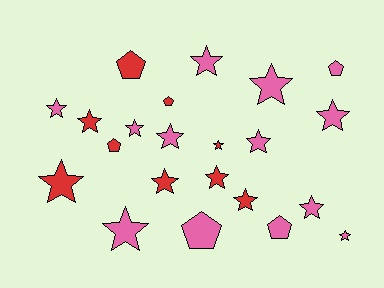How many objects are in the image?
There are 22 objects.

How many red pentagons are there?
There are 3 red pentagons.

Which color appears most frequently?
Pink, with 13 objects.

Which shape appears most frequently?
Star, with 16 objects.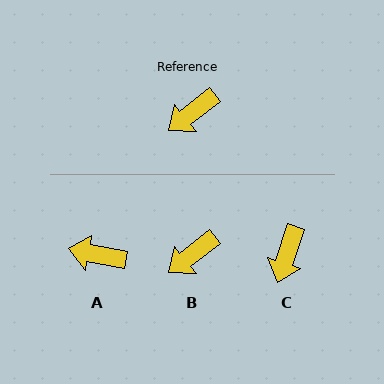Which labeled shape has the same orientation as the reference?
B.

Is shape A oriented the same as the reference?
No, it is off by about 49 degrees.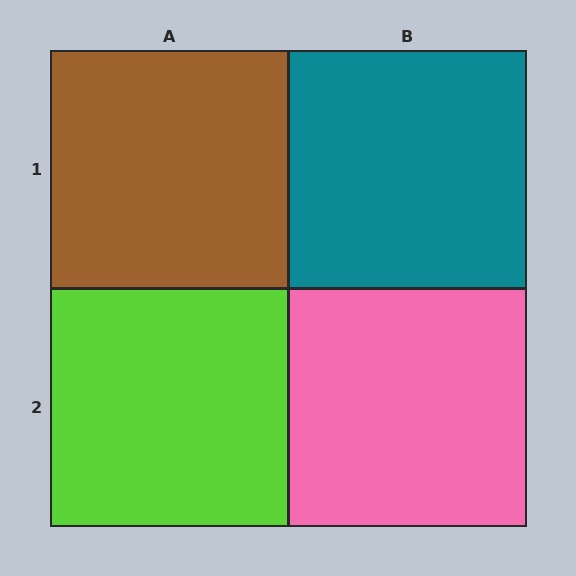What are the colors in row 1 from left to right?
Brown, teal.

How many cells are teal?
1 cell is teal.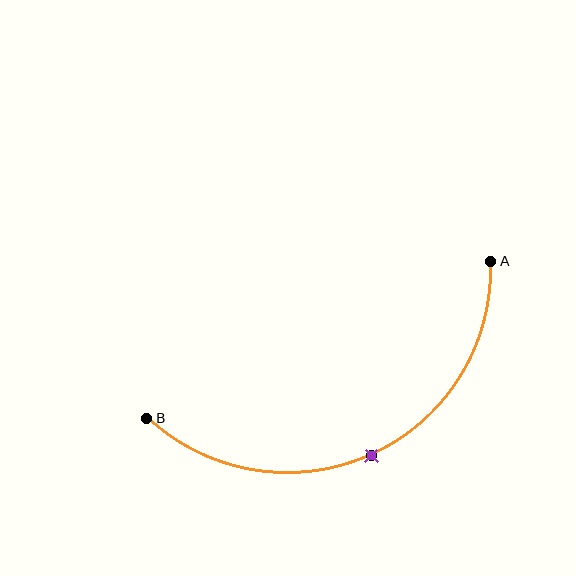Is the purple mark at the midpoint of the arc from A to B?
Yes. The purple mark lies on the arc at equal arc-length from both A and B — it is the arc midpoint.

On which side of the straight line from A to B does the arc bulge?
The arc bulges below the straight line connecting A and B.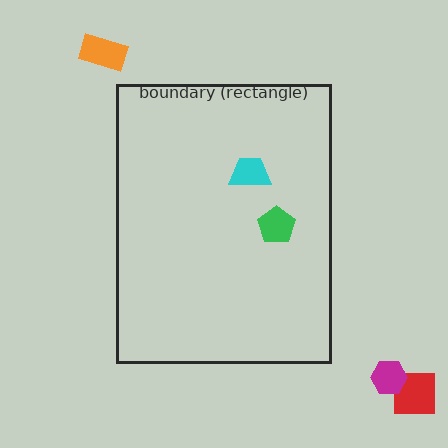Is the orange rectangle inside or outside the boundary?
Outside.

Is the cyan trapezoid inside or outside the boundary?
Inside.